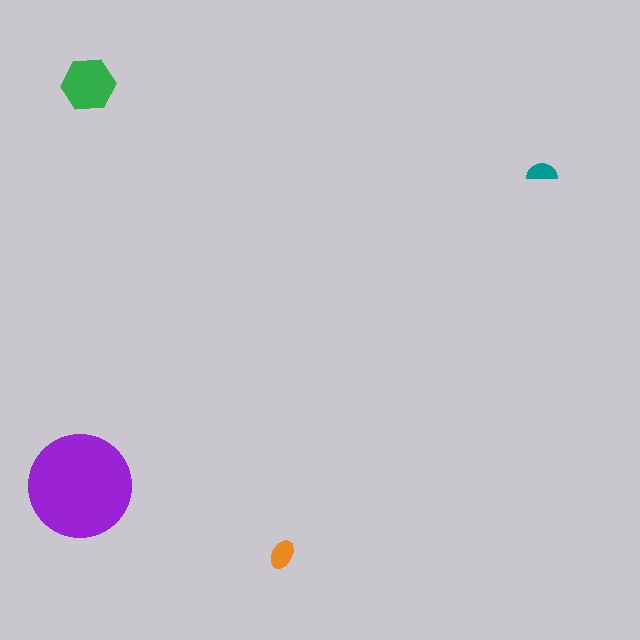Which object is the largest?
The purple circle.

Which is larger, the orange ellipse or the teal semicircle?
The orange ellipse.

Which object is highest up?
The green hexagon is topmost.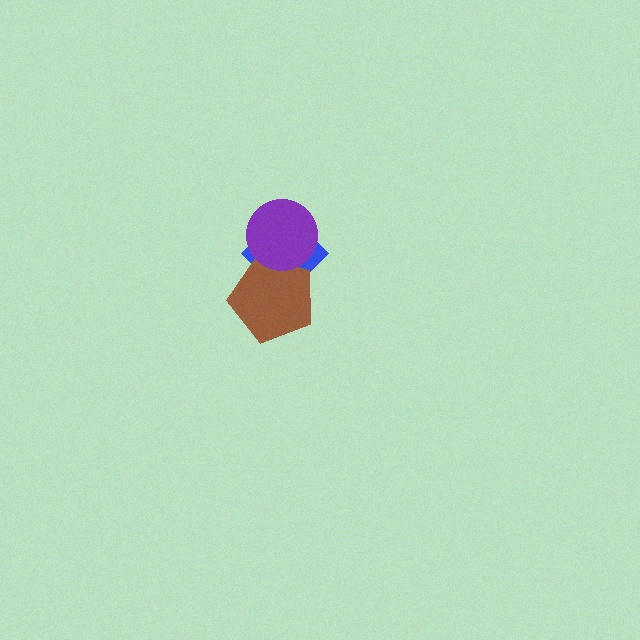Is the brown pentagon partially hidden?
Yes, it is partially covered by another shape.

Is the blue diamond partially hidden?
Yes, it is partially covered by another shape.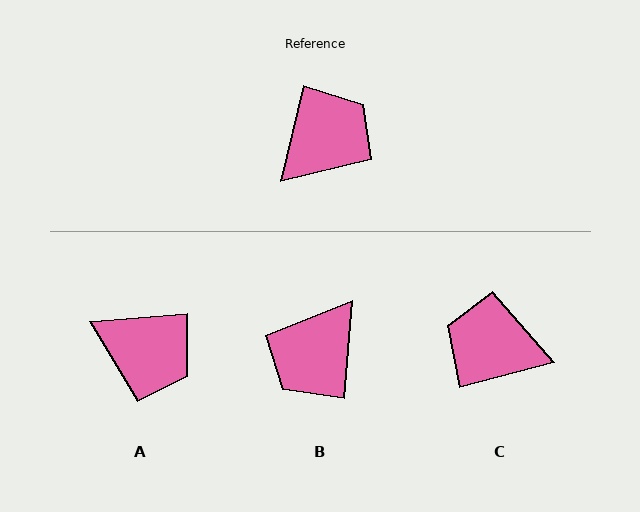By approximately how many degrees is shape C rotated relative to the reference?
Approximately 118 degrees counter-clockwise.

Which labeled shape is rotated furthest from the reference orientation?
B, about 172 degrees away.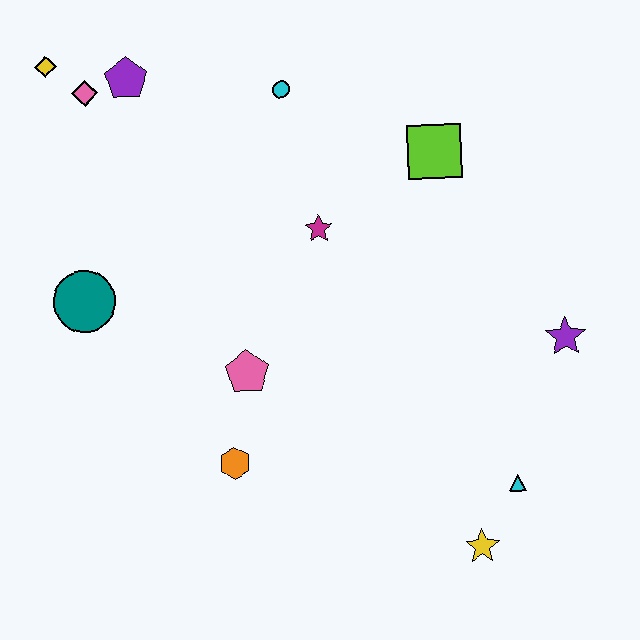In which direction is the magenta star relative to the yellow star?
The magenta star is above the yellow star.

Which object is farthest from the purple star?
The yellow diamond is farthest from the purple star.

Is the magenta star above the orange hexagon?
Yes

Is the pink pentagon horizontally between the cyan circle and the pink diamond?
Yes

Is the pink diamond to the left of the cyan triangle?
Yes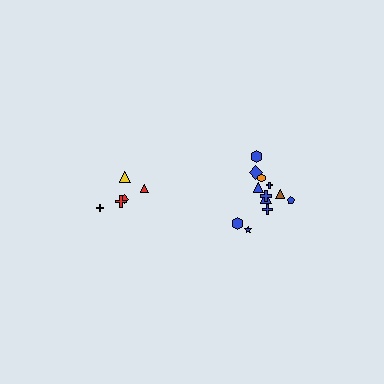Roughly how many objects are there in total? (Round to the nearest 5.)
Roughly 15 objects in total.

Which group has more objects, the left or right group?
The right group.